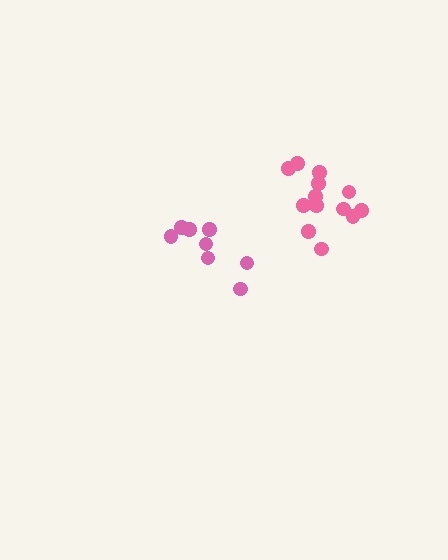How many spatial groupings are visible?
There are 2 spatial groupings.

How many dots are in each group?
Group 1: 8 dots, Group 2: 13 dots (21 total).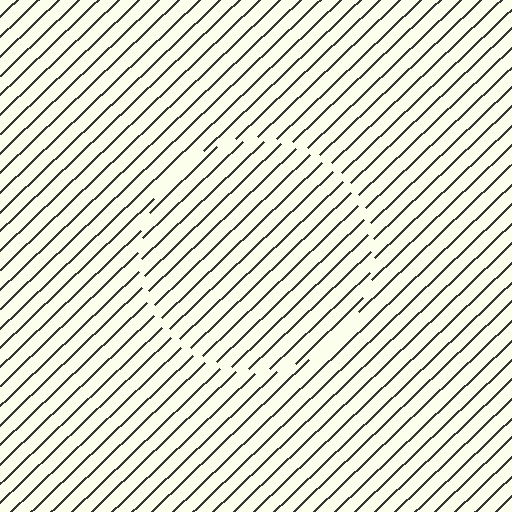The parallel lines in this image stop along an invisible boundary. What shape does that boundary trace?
An illusory circle. The interior of the shape contains the same grating, shifted by half a period — the contour is defined by the phase discontinuity where line-ends from the inner and outer gratings abut.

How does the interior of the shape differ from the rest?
The interior of the shape contains the same grating, shifted by half a period — the contour is defined by the phase discontinuity where line-ends from the inner and outer gratings abut.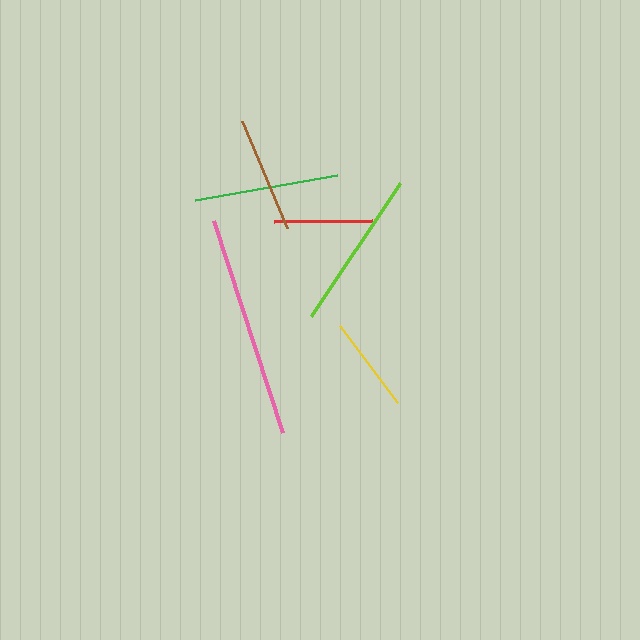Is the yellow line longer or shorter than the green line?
The green line is longer than the yellow line.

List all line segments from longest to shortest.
From longest to shortest: pink, lime, green, brown, red, yellow.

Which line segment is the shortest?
The yellow line is the shortest at approximately 96 pixels.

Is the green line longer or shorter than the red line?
The green line is longer than the red line.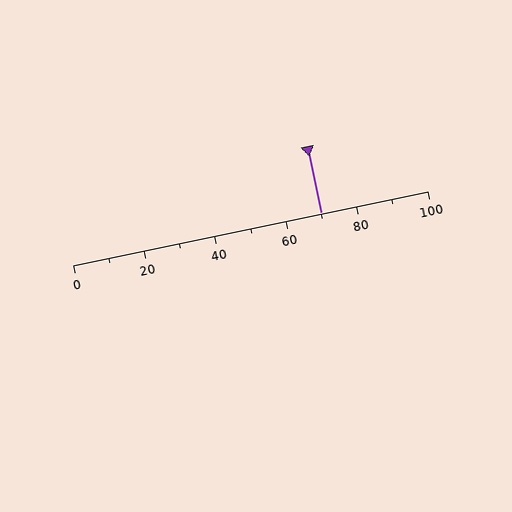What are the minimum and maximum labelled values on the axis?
The axis runs from 0 to 100.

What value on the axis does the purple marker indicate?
The marker indicates approximately 70.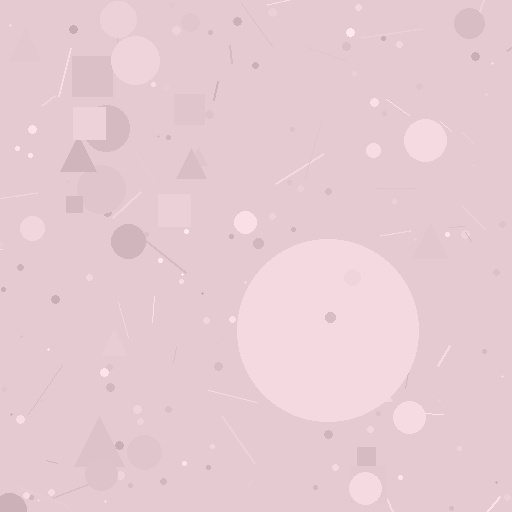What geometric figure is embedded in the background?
A circle is embedded in the background.